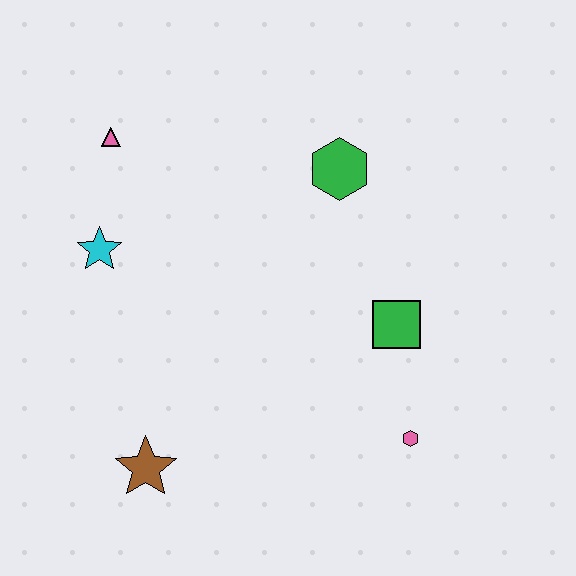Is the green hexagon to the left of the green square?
Yes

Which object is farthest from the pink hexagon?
The pink triangle is farthest from the pink hexagon.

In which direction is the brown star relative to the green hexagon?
The brown star is below the green hexagon.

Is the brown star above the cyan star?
No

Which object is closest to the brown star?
The cyan star is closest to the brown star.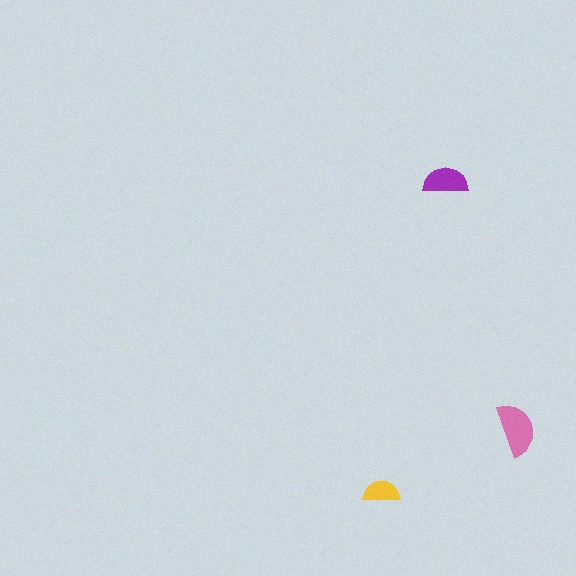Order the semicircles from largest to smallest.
the pink one, the purple one, the yellow one.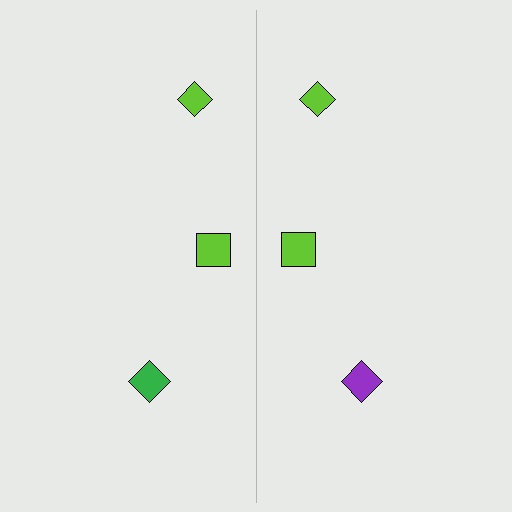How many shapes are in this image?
There are 6 shapes in this image.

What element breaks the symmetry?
The purple diamond on the right side breaks the symmetry — its mirror counterpart is green.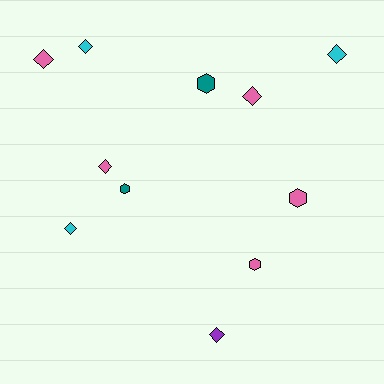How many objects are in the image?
There are 11 objects.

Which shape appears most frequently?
Diamond, with 7 objects.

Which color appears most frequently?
Pink, with 5 objects.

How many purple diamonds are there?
There is 1 purple diamond.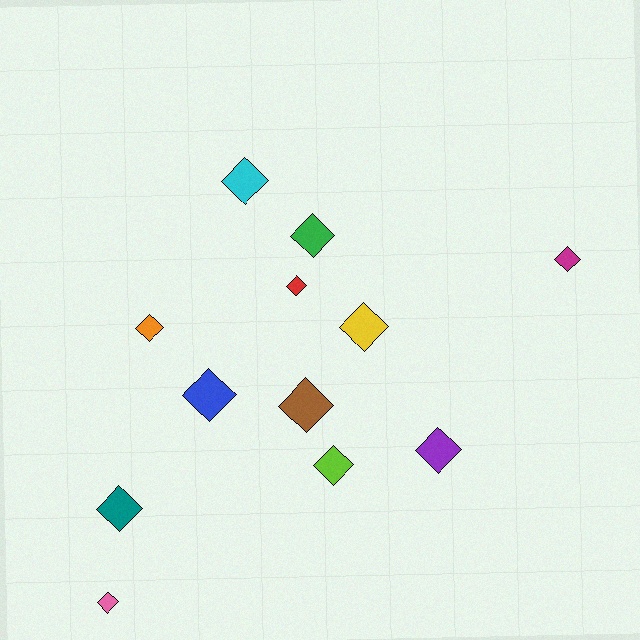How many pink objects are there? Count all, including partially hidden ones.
There is 1 pink object.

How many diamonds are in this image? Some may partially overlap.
There are 12 diamonds.